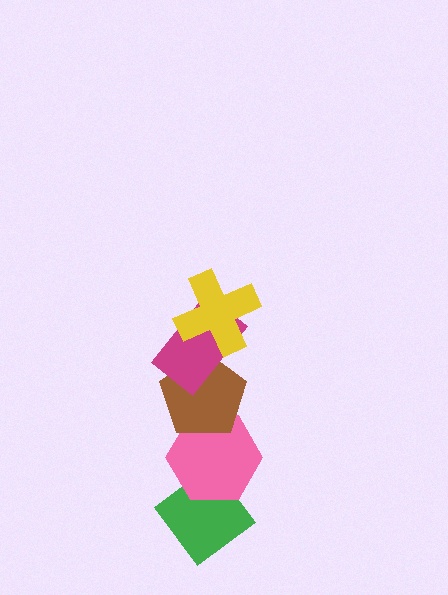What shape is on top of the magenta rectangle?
The yellow cross is on top of the magenta rectangle.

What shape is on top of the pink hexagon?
The brown pentagon is on top of the pink hexagon.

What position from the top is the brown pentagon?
The brown pentagon is 3rd from the top.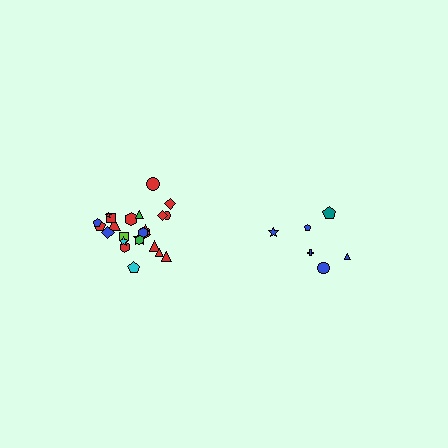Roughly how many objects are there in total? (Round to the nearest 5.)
Roughly 30 objects in total.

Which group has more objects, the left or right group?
The left group.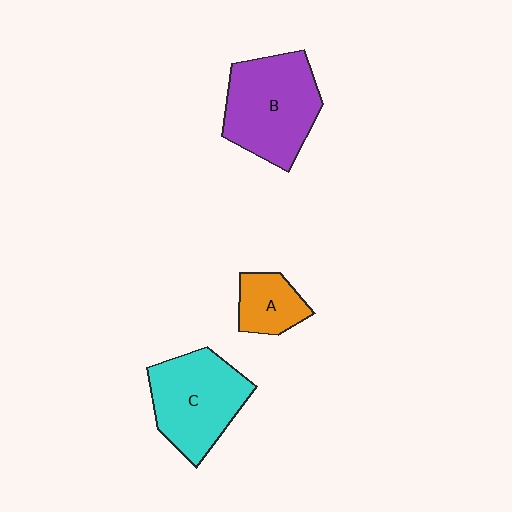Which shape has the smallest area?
Shape A (orange).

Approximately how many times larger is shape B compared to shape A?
Approximately 2.4 times.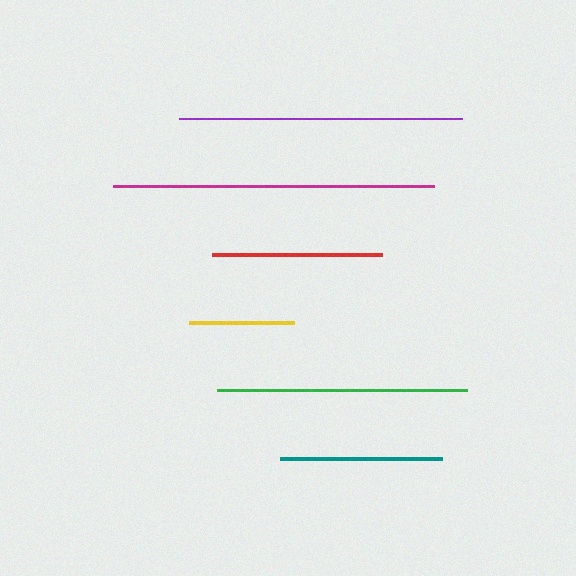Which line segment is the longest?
The magenta line is the longest at approximately 320 pixels.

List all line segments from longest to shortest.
From longest to shortest: magenta, purple, green, red, teal, yellow.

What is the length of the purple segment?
The purple segment is approximately 283 pixels long.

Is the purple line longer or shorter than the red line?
The purple line is longer than the red line.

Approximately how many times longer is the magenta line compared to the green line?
The magenta line is approximately 1.3 times the length of the green line.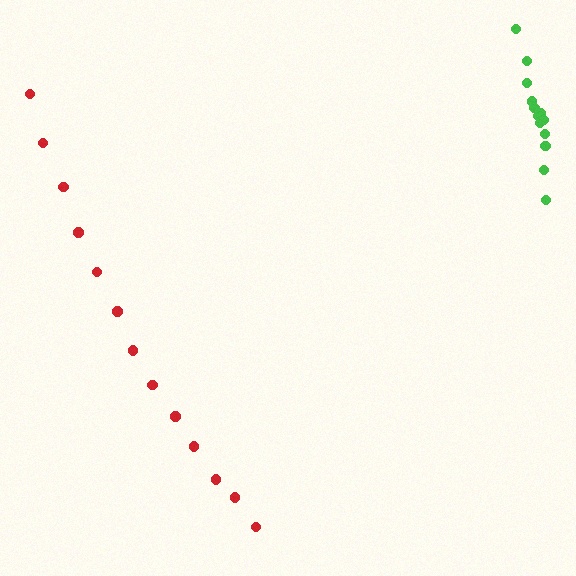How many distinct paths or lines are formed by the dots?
There are 2 distinct paths.